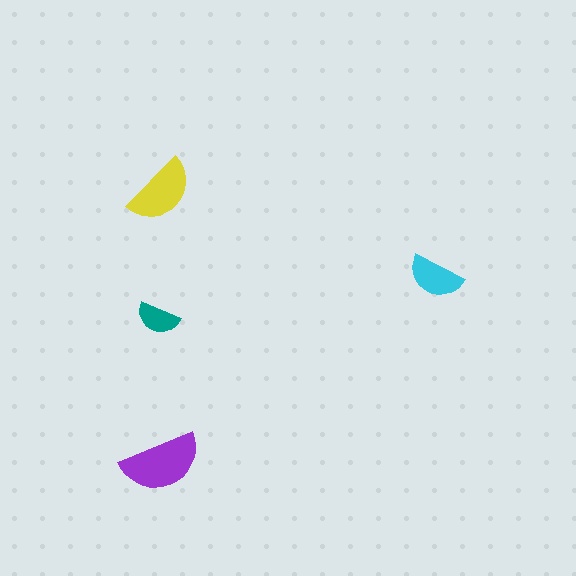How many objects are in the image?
There are 4 objects in the image.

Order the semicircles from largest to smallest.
the purple one, the yellow one, the cyan one, the teal one.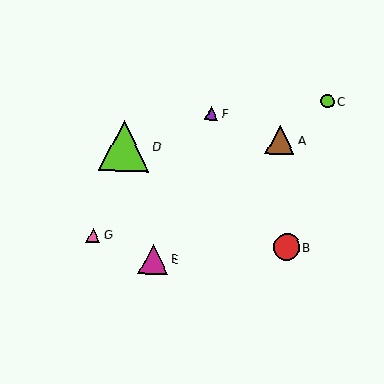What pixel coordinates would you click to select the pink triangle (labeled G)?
Click at (93, 235) to select the pink triangle G.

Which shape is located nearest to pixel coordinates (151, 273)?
The magenta triangle (labeled E) at (153, 259) is nearest to that location.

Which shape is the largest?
The lime triangle (labeled D) is the largest.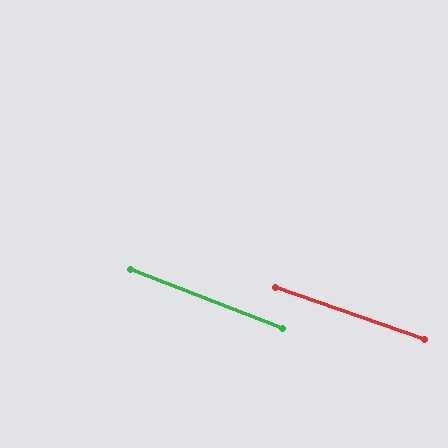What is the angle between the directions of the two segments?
Approximately 2 degrees.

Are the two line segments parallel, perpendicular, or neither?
Parallel — their directions differ by only 1.9°.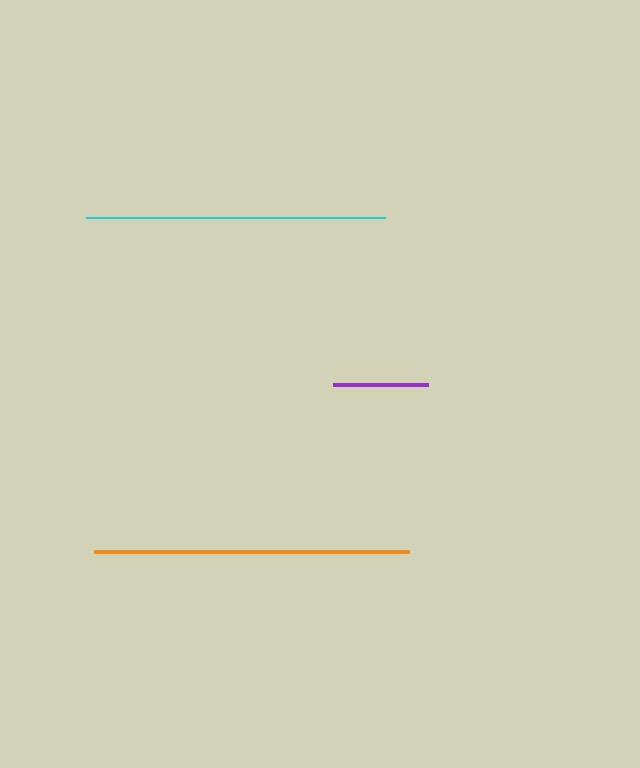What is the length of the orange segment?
The orange segment is approximately 315 pixels long.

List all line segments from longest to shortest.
From longest to shortest: orange, cyan, purple.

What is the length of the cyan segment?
The cyan segment is approximately 299 pixels long.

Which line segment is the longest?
The orange line is the longest at approximately 315 pixels.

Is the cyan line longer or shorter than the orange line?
The orange line is longer than the cyan line.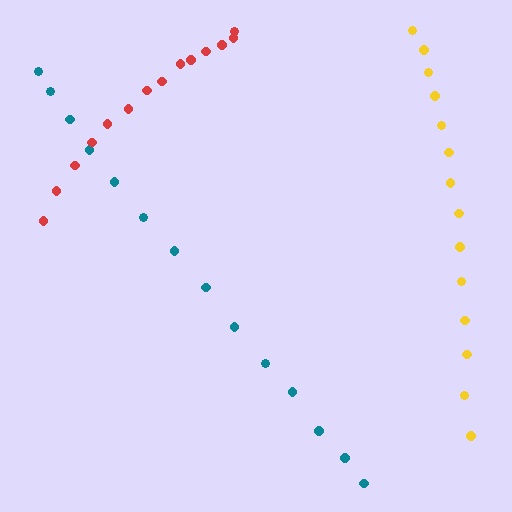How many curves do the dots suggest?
There are 3 distinct paths.